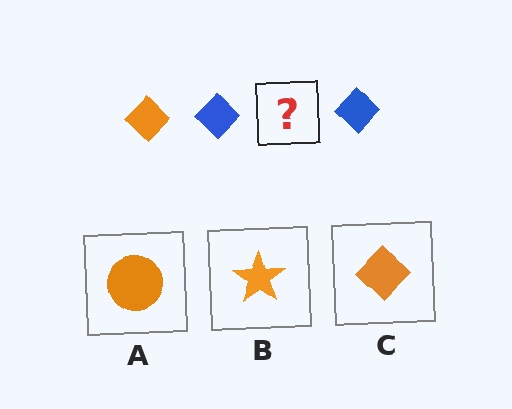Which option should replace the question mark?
Option C.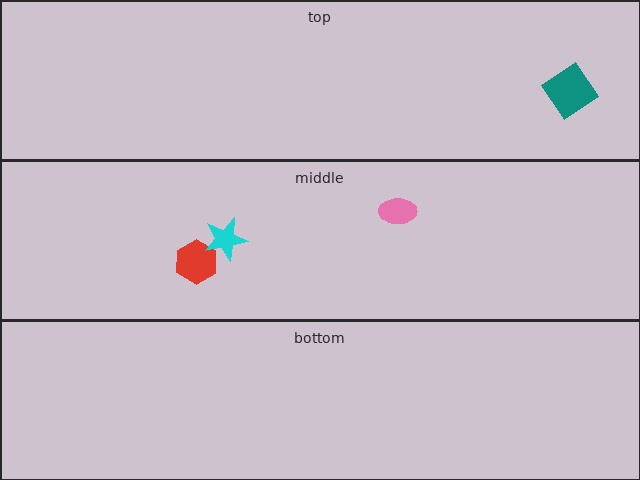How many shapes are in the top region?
1.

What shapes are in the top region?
The teal diamond.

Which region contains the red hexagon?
The middle region.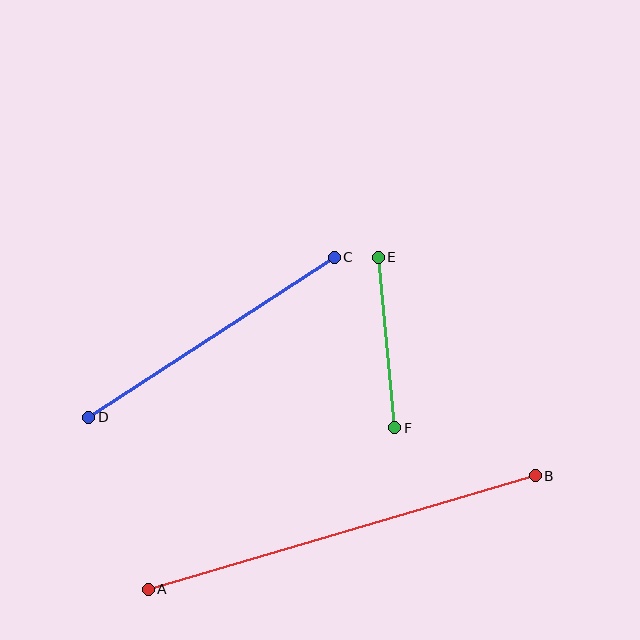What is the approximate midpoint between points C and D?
The midpoint is at approximately (212, 337) pixels.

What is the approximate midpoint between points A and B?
The midpoint is at approximately (342, 533) pixels.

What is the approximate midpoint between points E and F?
The midpoint is at approximately (387, 343) pixels.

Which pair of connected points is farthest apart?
Points A and B are farthest apart.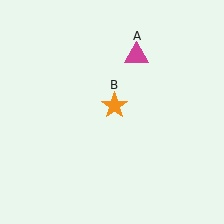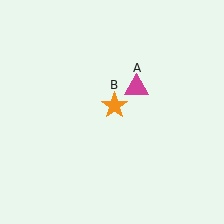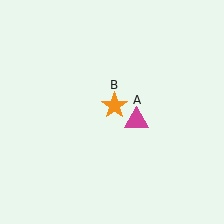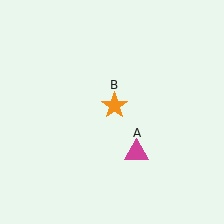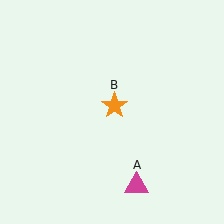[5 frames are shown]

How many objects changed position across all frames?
1 object changed position: magenta triangle (object A).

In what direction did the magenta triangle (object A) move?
The magenta triangle (object A) moved down.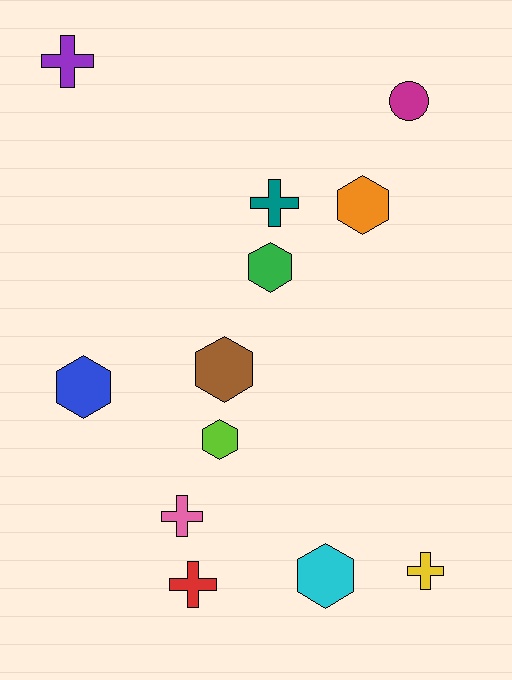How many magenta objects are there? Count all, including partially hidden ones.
There is 1 magenta object.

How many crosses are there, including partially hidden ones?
There are 5 crosses.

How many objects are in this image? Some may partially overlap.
There are 12 objects.